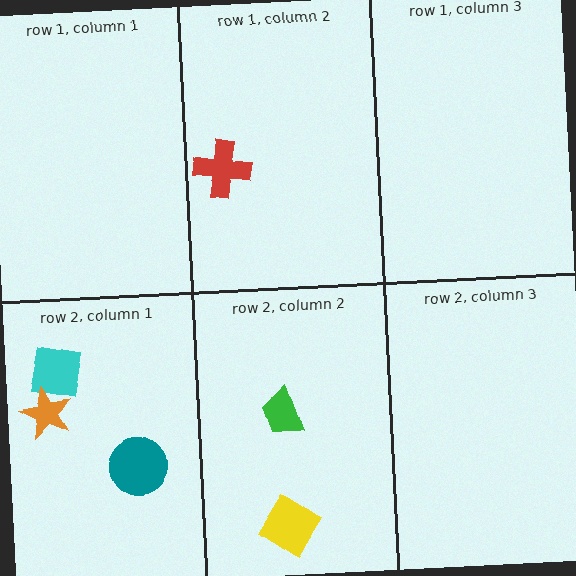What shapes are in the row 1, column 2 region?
The red cross.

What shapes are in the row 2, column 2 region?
The green trapezoid, the yellow diamond.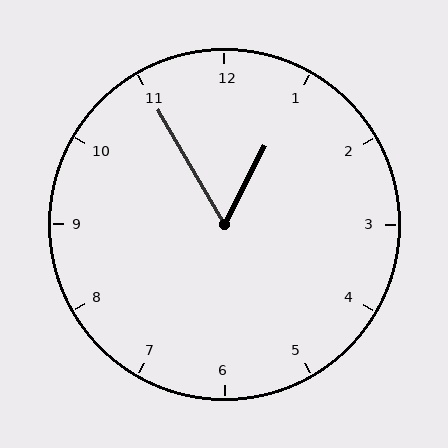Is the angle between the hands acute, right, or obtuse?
It is acute.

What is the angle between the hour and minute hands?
Approximately 58 degrees.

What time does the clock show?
12:55.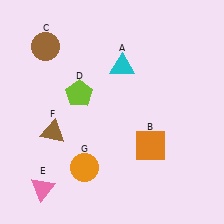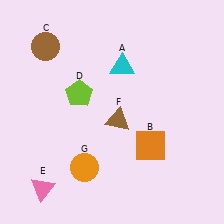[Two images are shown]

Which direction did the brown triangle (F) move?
The brown triangle (F) moved right.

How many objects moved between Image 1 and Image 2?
1 object moved between the two images.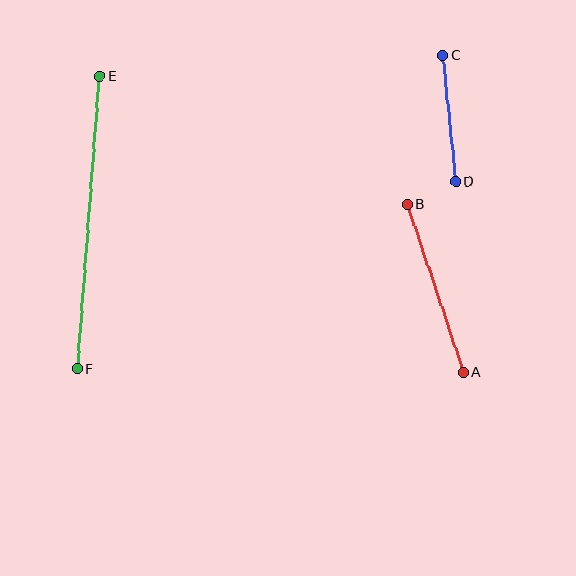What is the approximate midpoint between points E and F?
The midpoint is at approximately (88, 223) pixels.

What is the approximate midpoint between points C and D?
The midpoint is at approximately (449, 118) pixels.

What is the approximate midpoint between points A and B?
The midpoint is at approximately (435, 288) pixels.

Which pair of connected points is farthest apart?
Points E and F are farthest apart.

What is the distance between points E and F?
The distance is approximately 294 pixels.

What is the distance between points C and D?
The distance is approximately 127 pixels.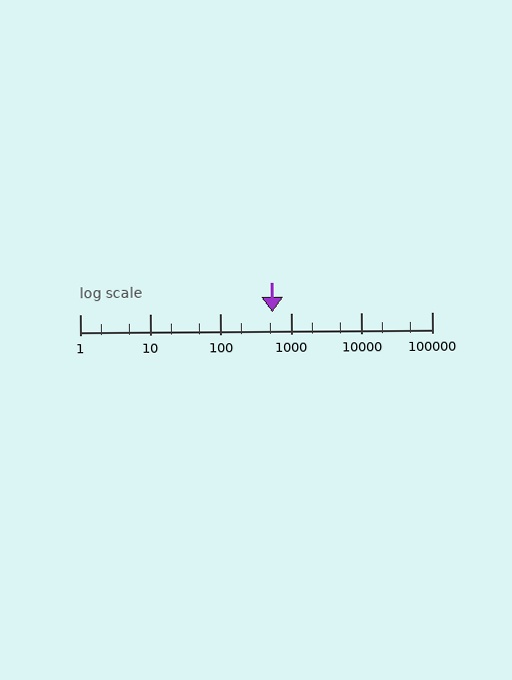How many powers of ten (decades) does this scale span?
The scale spans 5 decades, from 1 to 100000.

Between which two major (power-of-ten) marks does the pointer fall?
The pointer is between 100 and 1000.